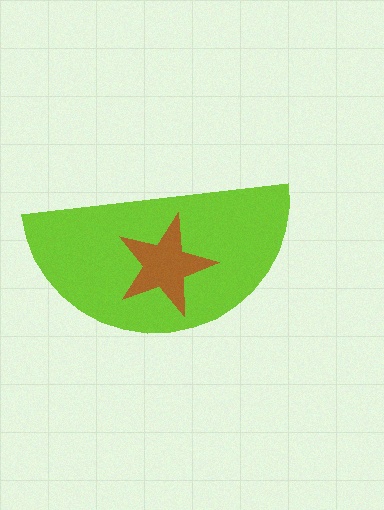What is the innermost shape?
The brown star.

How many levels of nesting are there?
2.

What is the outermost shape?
The lime semicircle.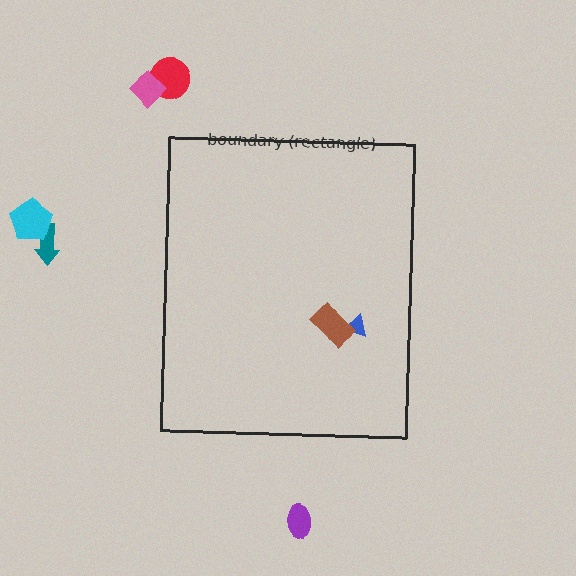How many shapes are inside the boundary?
2 inside, 5 outside.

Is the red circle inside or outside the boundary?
Outside.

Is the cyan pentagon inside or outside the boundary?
Outside.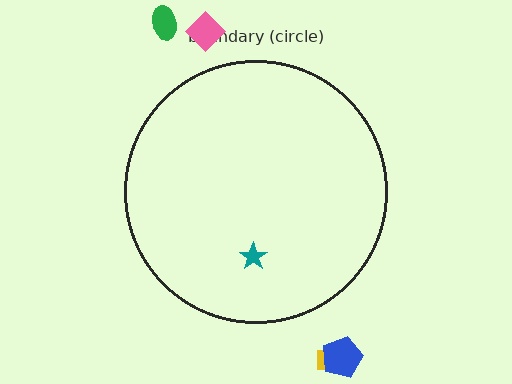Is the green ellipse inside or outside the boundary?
Outside.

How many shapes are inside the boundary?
1 inside, 4 outside.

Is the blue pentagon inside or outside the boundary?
Outside.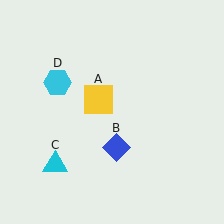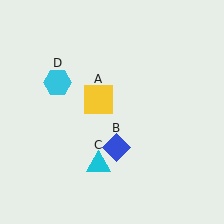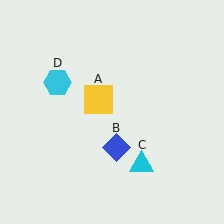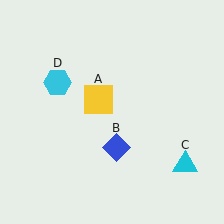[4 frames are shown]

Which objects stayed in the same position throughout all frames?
Yellow square (object A) and blue diamond (object B) and cyan hexagon (object D) remained stationary.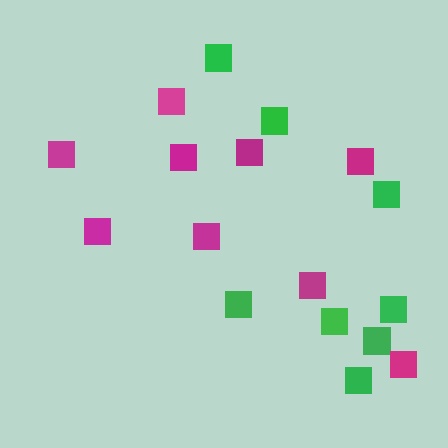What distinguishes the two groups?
There are 2 groups: one group of green squares (8) and one group of magenta squares (9).